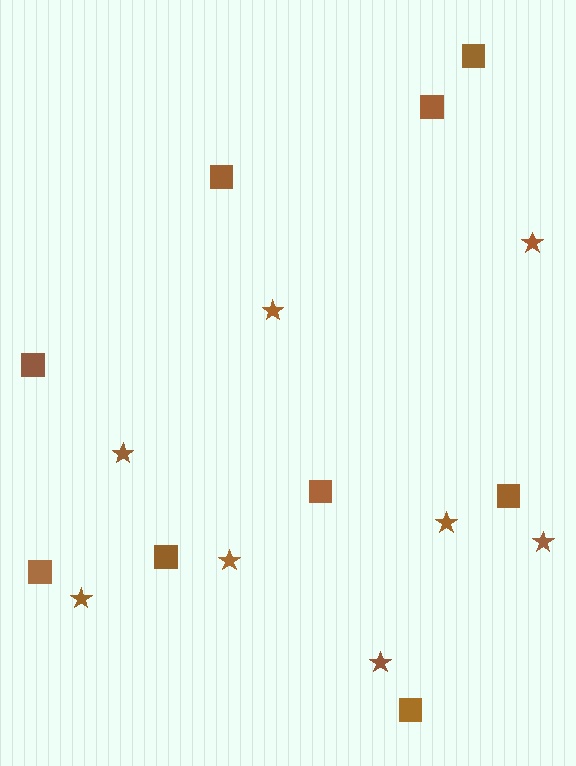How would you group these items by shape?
There are 2 groups: one group of squares (9) and one group of stars (8).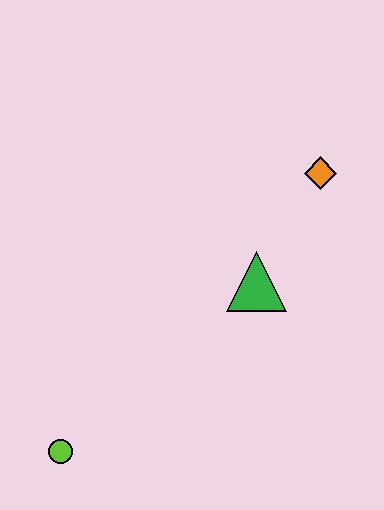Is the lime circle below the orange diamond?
Yes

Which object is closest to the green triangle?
The orange diamond is closest to the green triangle.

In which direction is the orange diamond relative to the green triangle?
The orange diamond is above the green triangle.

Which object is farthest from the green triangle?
The lime circle is farthest from the green triangle.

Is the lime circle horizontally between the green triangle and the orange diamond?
No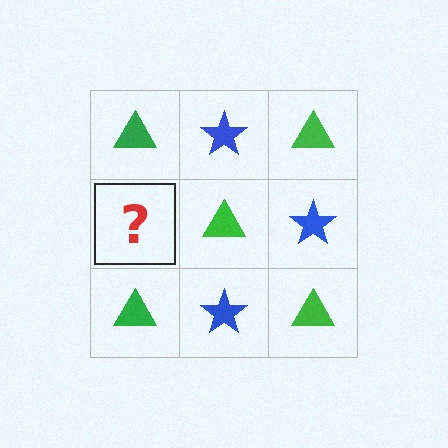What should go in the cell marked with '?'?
The missing cell should contain a blue star.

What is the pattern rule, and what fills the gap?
The rule is that it alternates green triangle and blue star in a checkerboard pattern. The gap should be filled with a blue star.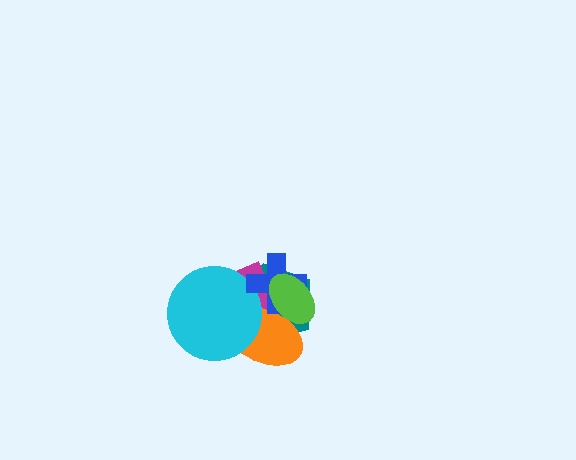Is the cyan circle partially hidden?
Yes, it is partially covered by another shape.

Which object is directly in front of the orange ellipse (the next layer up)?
The cyan circle is directly in front of the orange ellipse.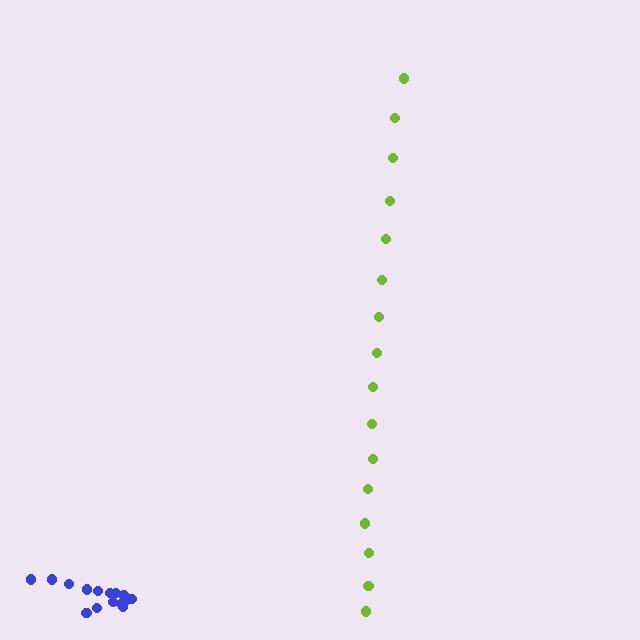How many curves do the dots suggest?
There are 2 distinct paths.